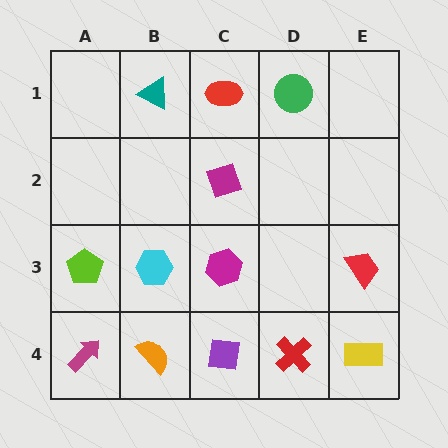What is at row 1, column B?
A teal triangle.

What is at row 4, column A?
A magenta arrow.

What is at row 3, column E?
A red trapezoid.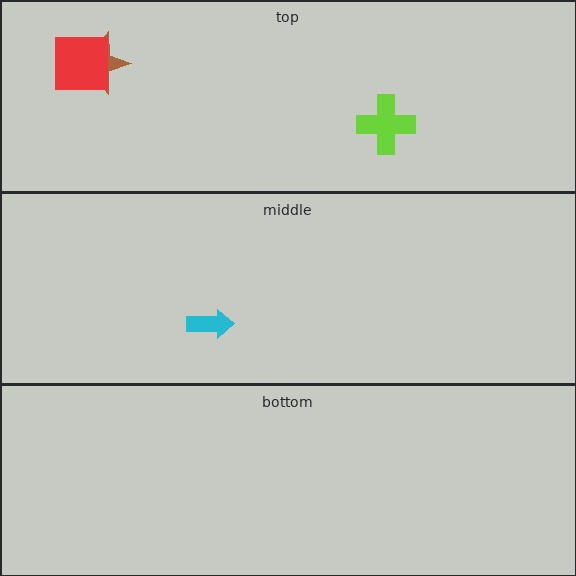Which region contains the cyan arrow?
The middle region.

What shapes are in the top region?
The lime cross, the brown star, the red square.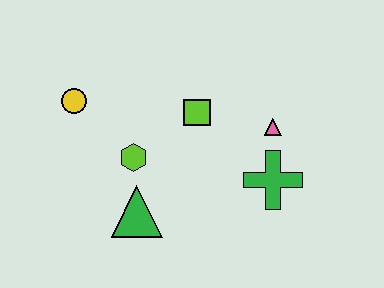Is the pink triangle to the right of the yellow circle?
Yes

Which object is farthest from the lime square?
The yellow circle is farthest from the lime square.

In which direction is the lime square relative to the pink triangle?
The lime square is to the left of the pink triangle.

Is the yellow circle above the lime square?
Yes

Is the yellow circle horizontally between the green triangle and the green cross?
No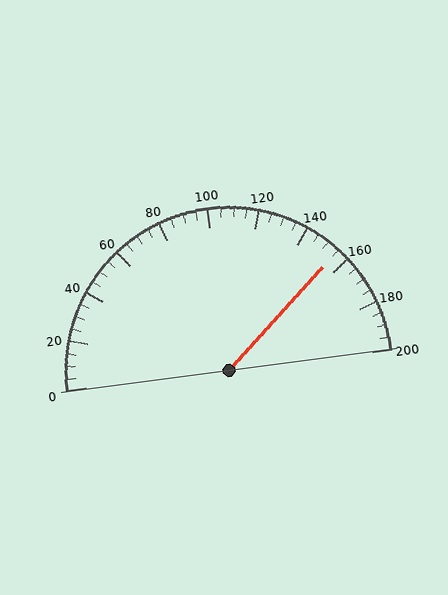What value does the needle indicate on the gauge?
The needle indicates approximately 155.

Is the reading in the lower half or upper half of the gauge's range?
The reading is in the upper half of the range (0 to 200).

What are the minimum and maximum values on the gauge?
The gauge ranges from 0 to 200.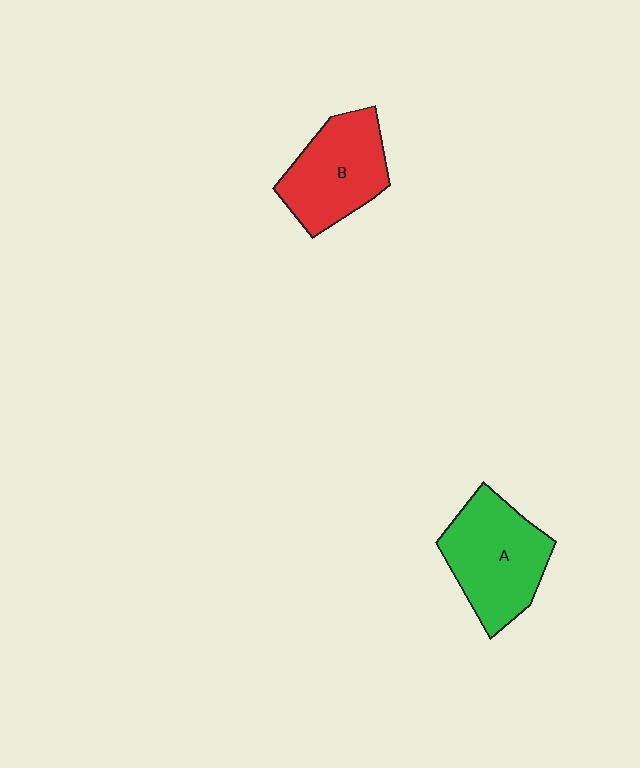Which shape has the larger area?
Shape A (green).